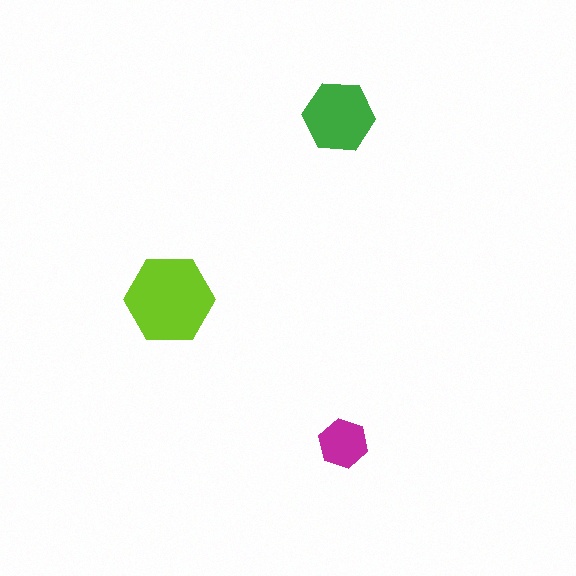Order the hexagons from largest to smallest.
the lime one, the green one, the magenta one.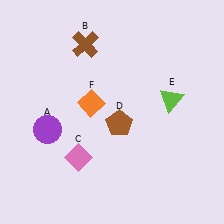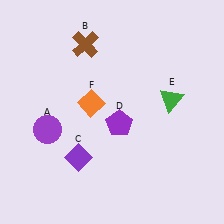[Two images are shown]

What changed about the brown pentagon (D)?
In Image 1, D is brown. In Image 2, it changed to purple.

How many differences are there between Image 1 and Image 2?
There are 3 differences between the two images.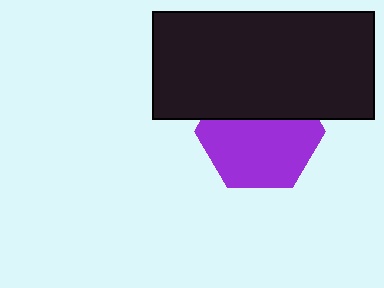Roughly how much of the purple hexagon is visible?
About half of it is visible (roughly 63%).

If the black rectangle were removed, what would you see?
You would see the complete purple hexagon.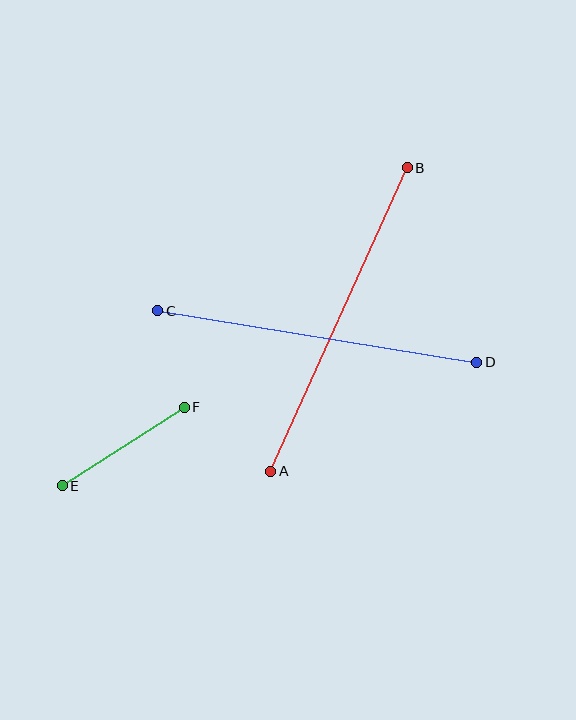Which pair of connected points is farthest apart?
Points A and B are farthest apart.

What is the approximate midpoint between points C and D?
The midpoint is at approximately (317, 337) pixels.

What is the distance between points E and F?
The distance is approximately 145 pixels.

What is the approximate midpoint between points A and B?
The midpoint is at approximately (339, 320) pixels.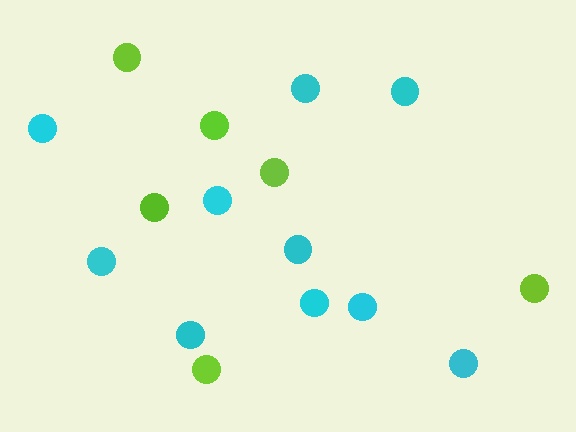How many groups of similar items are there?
There are 2 groups: one group of lime circles (6) and one group of cyan circles (10).